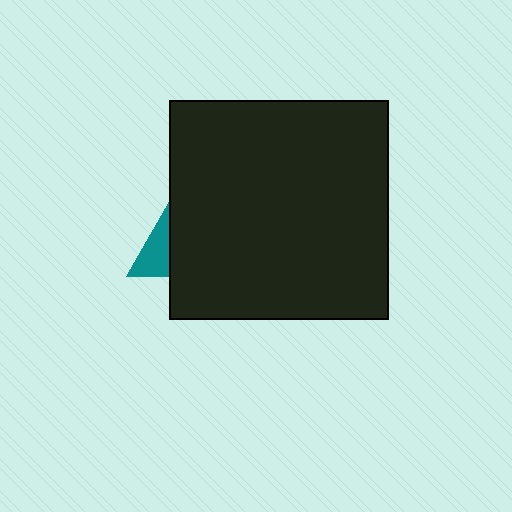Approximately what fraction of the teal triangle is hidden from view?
Roughly 69% of the teal triangle is hidden behind the black square.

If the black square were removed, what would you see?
You would see the complete teal triangle.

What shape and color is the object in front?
The object in front is a black square.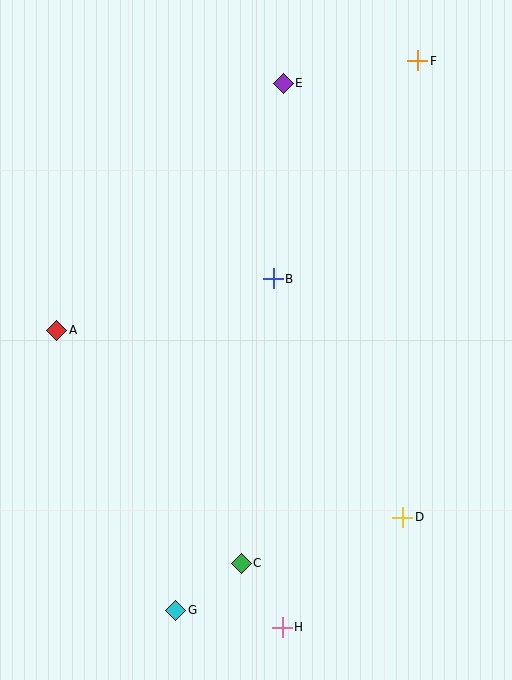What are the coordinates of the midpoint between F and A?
The midpoint between F and A is at (237, 196).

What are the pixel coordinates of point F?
Point F is at (418, 61).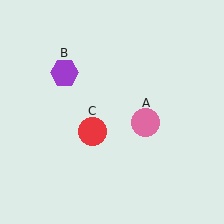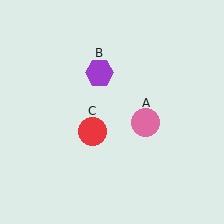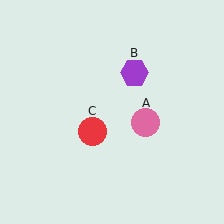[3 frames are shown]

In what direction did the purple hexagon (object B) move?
The purple hexagon (object B) moved right.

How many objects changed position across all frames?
1 object changed position: purple hexagon (object B).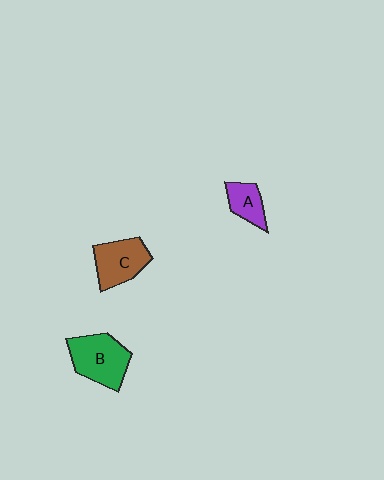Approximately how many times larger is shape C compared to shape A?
Approximately 1.6 times.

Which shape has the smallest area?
Shape A (purple).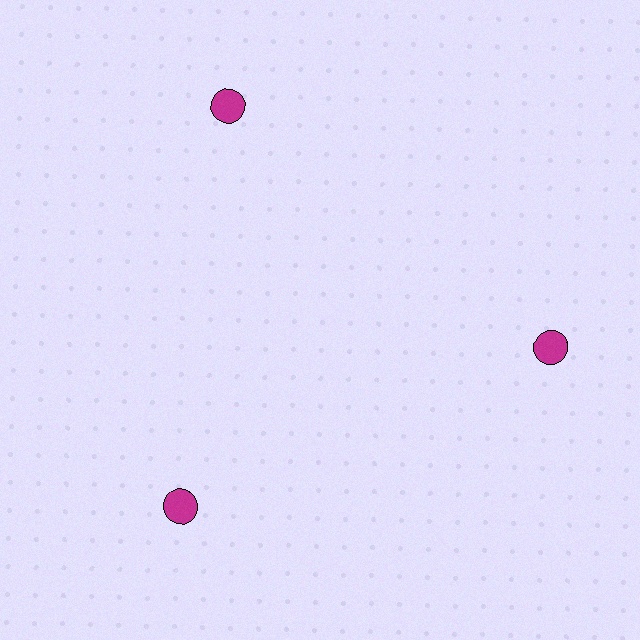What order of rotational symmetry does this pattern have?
This pattern has 3-fold rotational symmetry.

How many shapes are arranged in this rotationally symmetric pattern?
There are 3 shapes, arranged in 3 groups of 1.